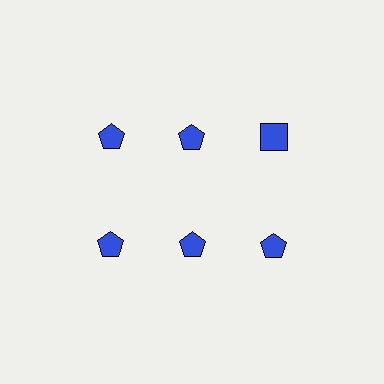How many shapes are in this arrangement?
There are 6 shapes arranged in a grid pattern.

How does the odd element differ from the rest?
It has a different shape: square instead of pentagon.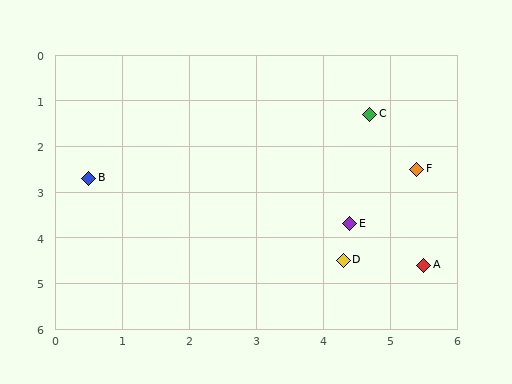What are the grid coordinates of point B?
Point B is at approximately (0.5, 2.7).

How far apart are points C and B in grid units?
Points C and B are about 4.4 grid units apart.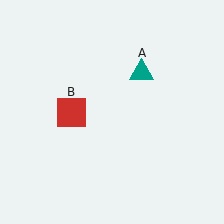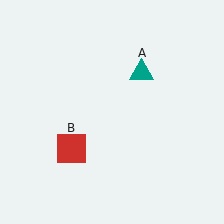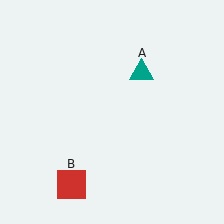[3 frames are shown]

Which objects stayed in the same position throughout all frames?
Teal triangle (object A) remained stationary.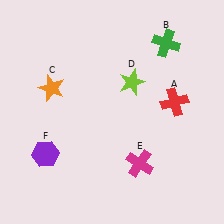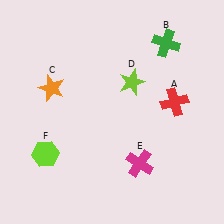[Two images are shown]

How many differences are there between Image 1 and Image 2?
There is 1 difference between the two images.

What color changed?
The hexagon (F) changed from purple in Image 1 to lime in Image 2.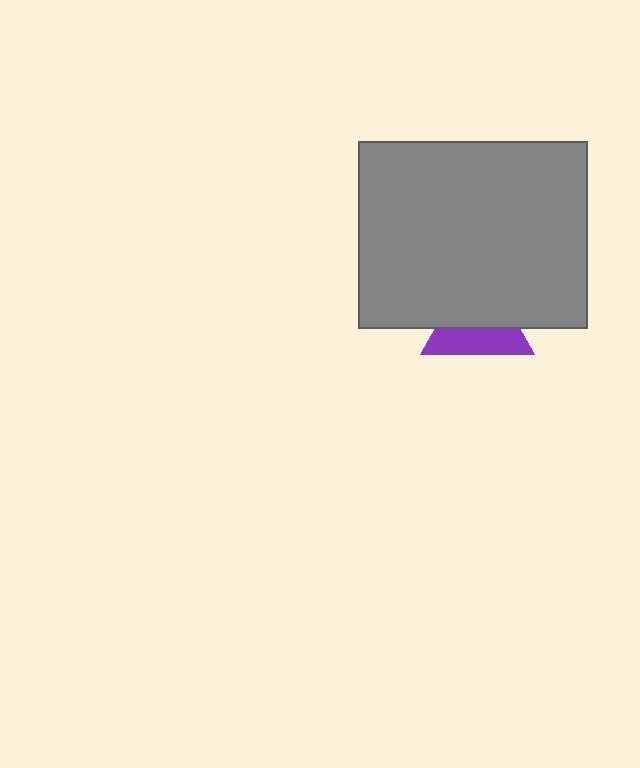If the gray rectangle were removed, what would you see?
You would see the complete purple triangle.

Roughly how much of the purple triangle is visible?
A small part of it is visible (roughly 45%).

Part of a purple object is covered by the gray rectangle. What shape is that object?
It is a triangle.